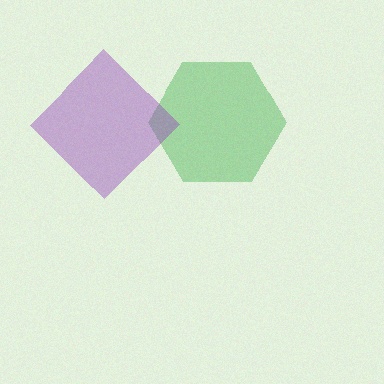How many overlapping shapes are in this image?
There are 2 overlapping shapes in the image.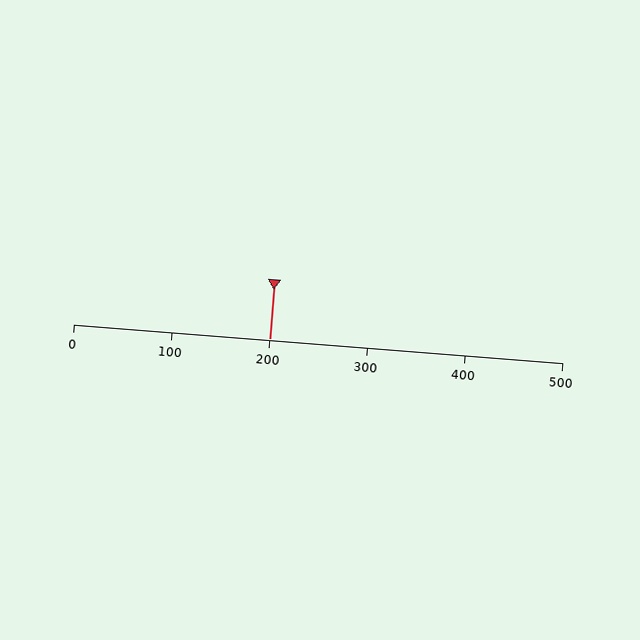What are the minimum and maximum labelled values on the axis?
The axis runs from 0 to 500.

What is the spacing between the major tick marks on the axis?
The major ticks are spaced 100 apart.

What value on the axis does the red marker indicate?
The marker indicates approximately 200.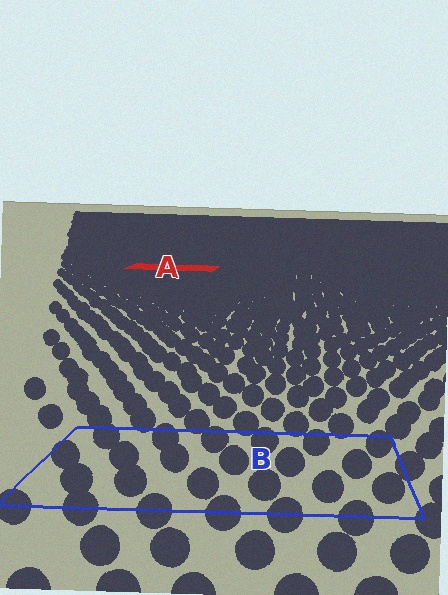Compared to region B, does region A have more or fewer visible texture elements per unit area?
Region A has more texture elements per unit area — they are packed more densely because it is farther away.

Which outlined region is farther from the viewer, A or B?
Region A is farther from the viewer — the texture elements inside it appear smaller and more densely packed.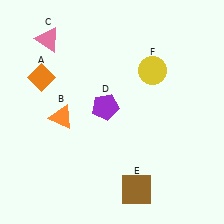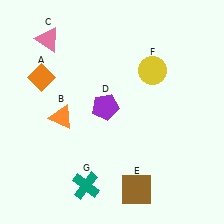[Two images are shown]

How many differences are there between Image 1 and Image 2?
There is 1 difference between the two images.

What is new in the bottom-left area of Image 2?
A teal cross (G) was added in the bottom-left area of Image 2.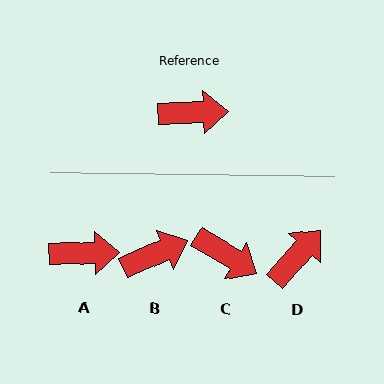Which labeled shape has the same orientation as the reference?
A.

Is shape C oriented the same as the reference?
No, it is off by about 33 degrees.